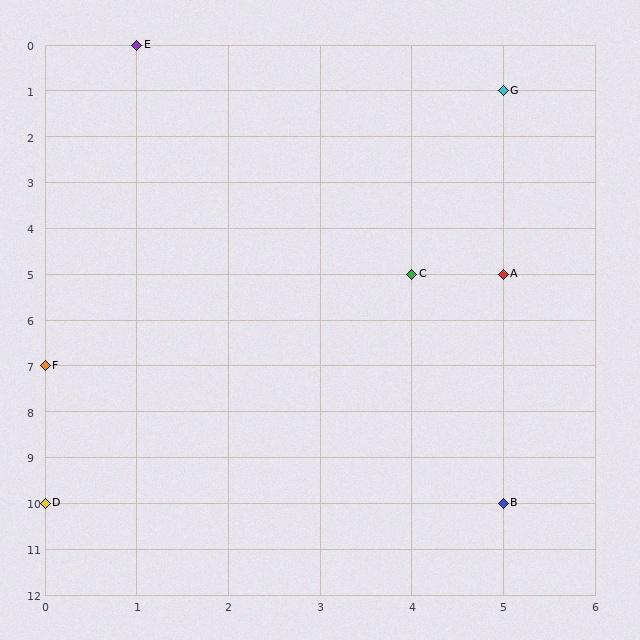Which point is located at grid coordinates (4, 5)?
Point C is at (4, 5).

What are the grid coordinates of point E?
Point E is at grid coordinates (1, 0).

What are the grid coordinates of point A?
Point A is at grid coordinates (5, 5).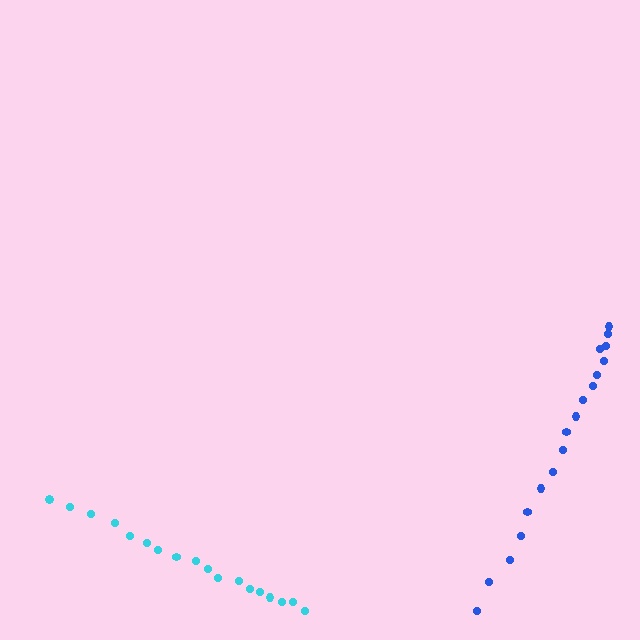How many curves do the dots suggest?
There are 2 distinct paths.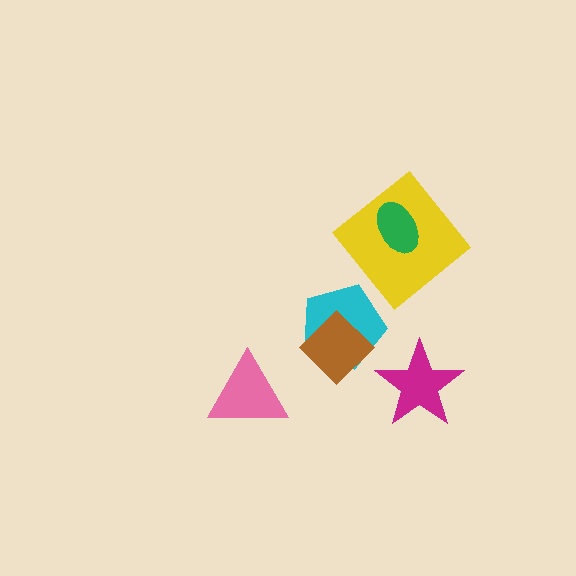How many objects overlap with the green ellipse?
1 object overlaps with the green ellipse.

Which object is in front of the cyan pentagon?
The brown diamond is in front of the cyan pentagon.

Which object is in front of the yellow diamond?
The green ellipse is in front of the yellow diamond.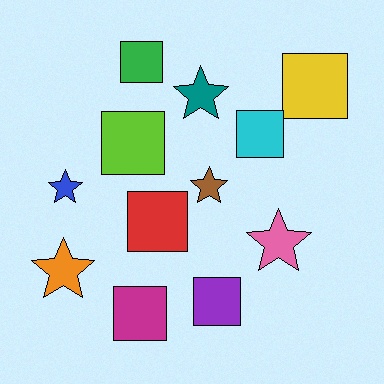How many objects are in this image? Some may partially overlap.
There are 12 objects.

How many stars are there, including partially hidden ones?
There are 5 stars.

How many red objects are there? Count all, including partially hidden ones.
There is 1 red object.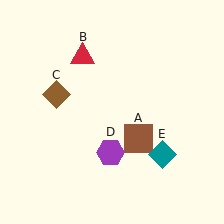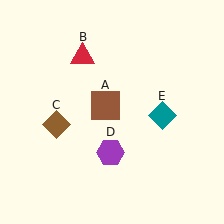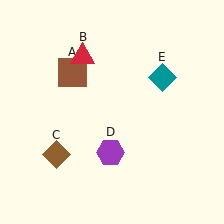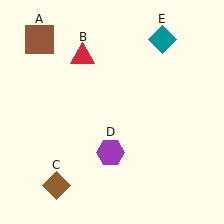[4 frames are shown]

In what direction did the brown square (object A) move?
The brown square (object A) moved up and to the left.